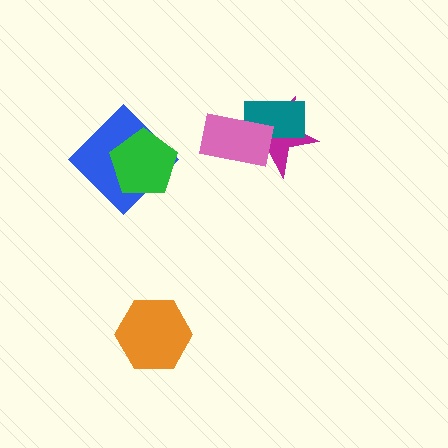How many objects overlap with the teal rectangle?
2 objects overlap with the teal rectangle.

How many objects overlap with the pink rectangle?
2 objects overlap with the pink rectangle.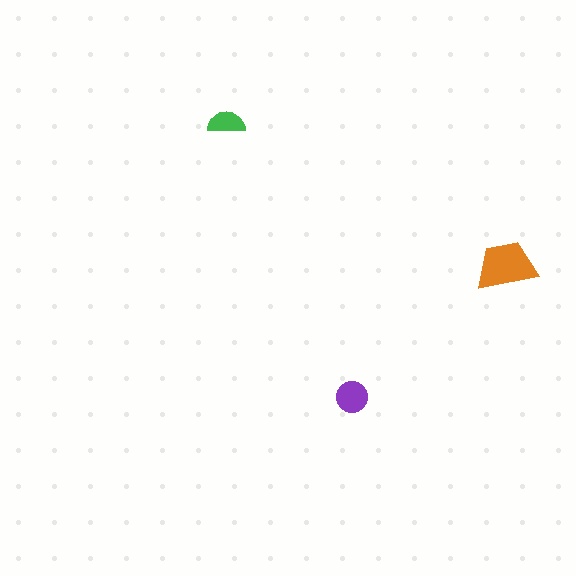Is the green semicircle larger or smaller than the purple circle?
Smaller.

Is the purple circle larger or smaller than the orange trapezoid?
Smaller.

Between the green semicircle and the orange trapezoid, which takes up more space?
The orange trapezoid.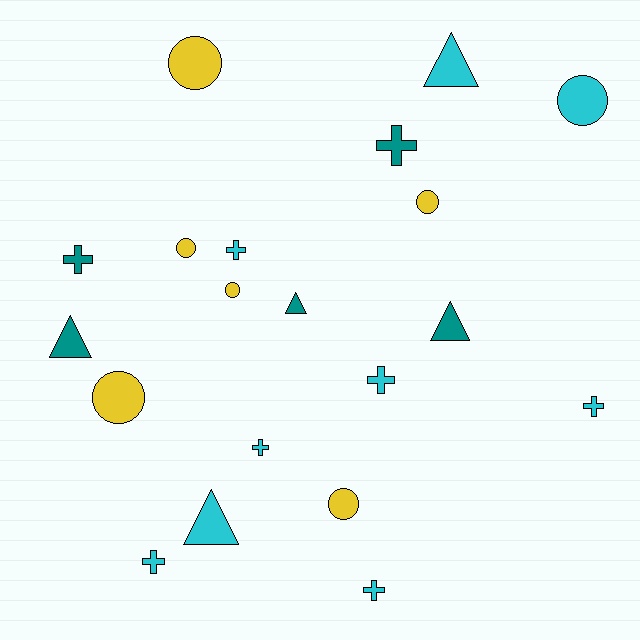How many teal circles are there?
There are no teal circles.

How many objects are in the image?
There are 20 objects.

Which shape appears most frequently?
Cross, with 8 objects.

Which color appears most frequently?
Cyan, with 9 objects.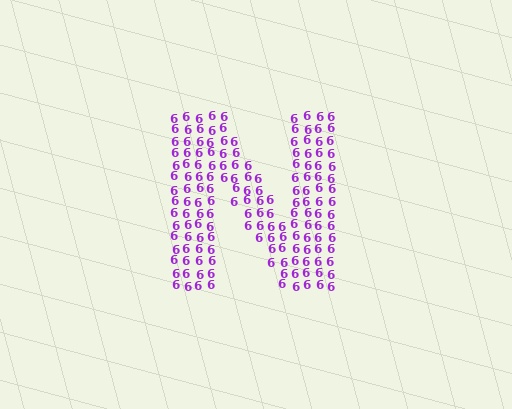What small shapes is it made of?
It is made of small digit 6's.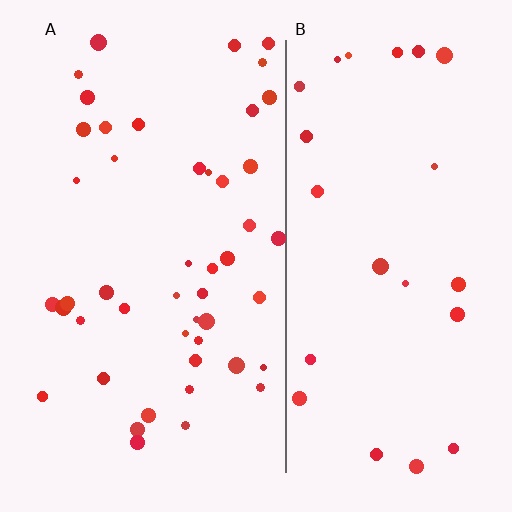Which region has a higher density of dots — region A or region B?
A (the left).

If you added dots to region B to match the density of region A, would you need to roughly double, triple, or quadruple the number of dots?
Approximately double.